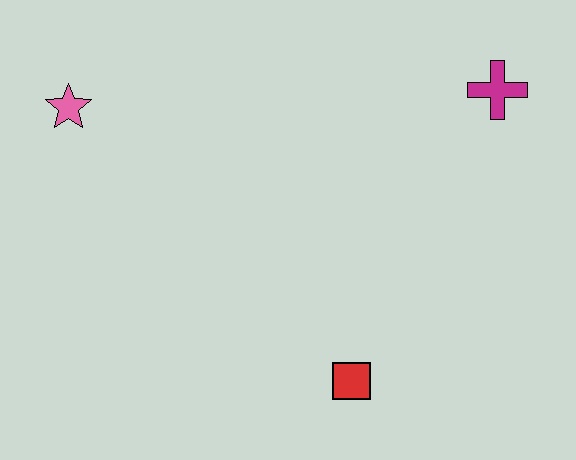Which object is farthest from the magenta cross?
The pink star is farthest from the magenta cross.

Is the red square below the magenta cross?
Yes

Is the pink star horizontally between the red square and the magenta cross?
No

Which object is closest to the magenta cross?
The red square is closest to the magenta cross.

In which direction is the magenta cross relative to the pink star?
The magenta cross is to the right of the pink star.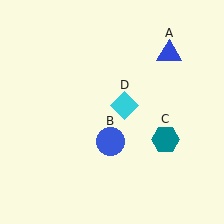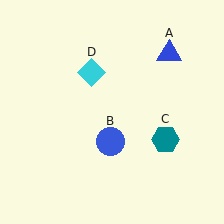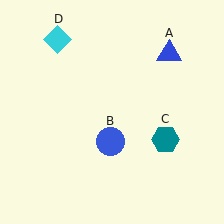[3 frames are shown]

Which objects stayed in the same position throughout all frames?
Blue triangle (object A) and blue circle (object B) and teal hexagon (object C) remained stationary.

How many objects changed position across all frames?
1 object changed position: cyan diamond (object D).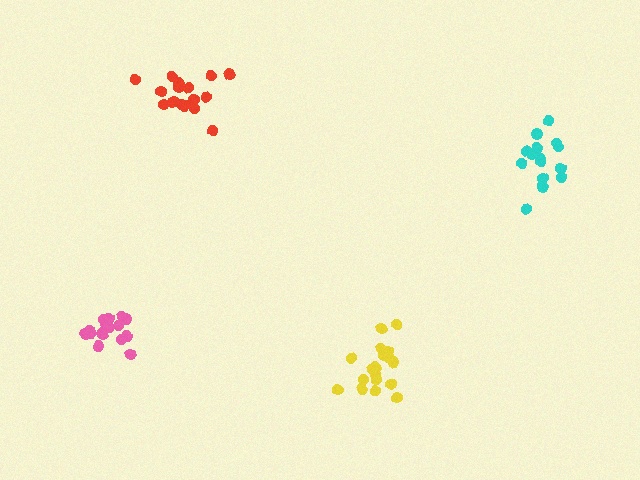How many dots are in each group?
Group 1: 19 dots, Group 2: 19 dots, Group 3: 15 dots, Group 4: 16 dots (69 total).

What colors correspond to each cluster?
The clusters are colored: red, yellow, cyan, pink.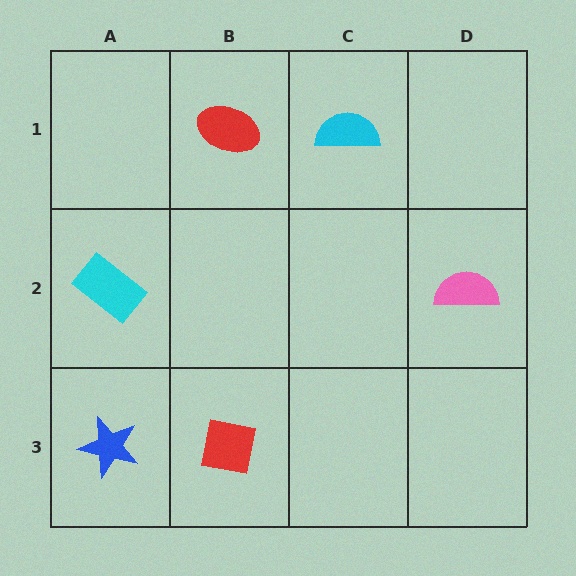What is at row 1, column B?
A red ellipse.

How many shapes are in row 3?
2 shapes.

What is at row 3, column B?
A red square.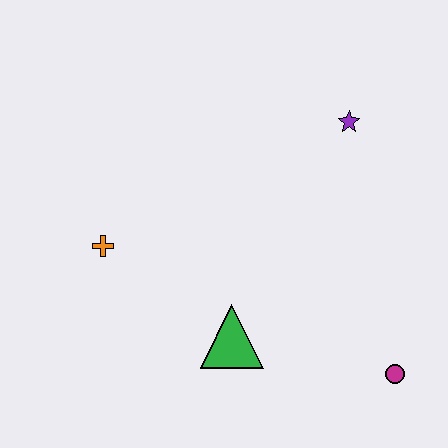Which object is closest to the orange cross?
The green triangle is closest to the orange cross.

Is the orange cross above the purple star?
No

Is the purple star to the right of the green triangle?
Yes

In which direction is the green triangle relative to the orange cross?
The green triangle is to the right of the orange cross.